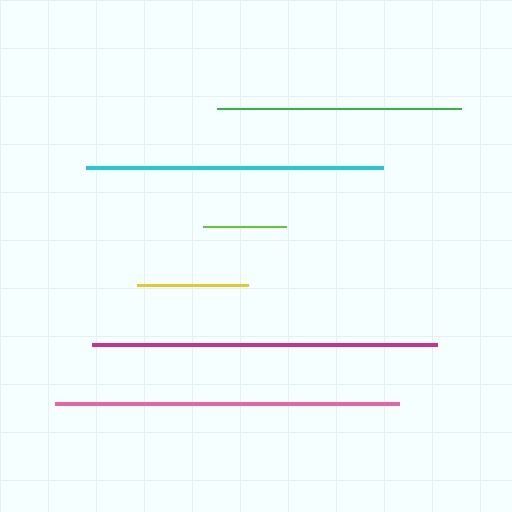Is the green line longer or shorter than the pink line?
The pink line is longer than the green line.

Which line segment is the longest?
The magenta line is the longest at approximately 345 pixels.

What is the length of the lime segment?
The lime segment is approximately 83 pixels long.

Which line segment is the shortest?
The lime line is the shortest at approximately 83 pixels.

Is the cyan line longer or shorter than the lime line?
The cyan line is longer than the lime line.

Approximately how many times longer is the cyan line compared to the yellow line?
The cyan line is approximately 2.7 times the length of the yellow line.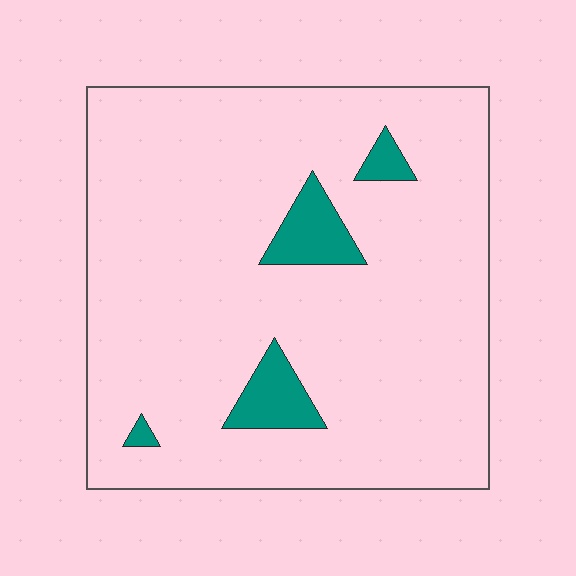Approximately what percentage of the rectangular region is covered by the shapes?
Approximately 10%.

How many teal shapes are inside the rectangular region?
4.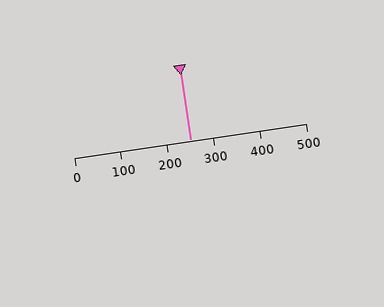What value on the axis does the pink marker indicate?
The marker indicates approximately 250.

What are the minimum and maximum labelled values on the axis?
The axis runs from 0 to 500.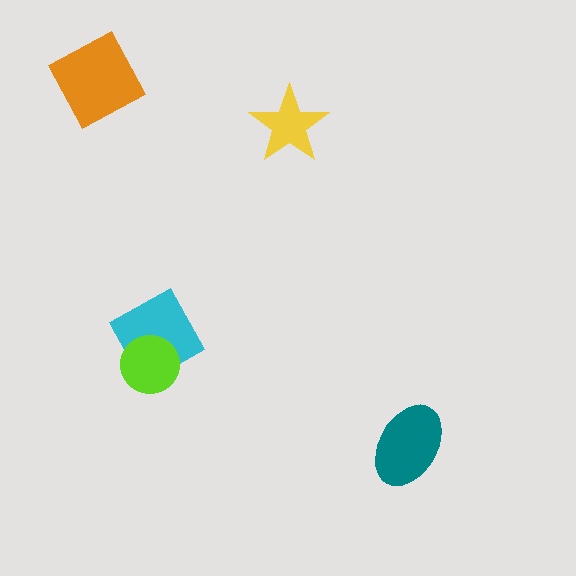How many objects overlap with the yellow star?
0 objects overlap with the yellow star.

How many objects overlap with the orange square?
0 objects overlap with the orange square.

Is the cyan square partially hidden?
Yes, it is partially covered by another shape.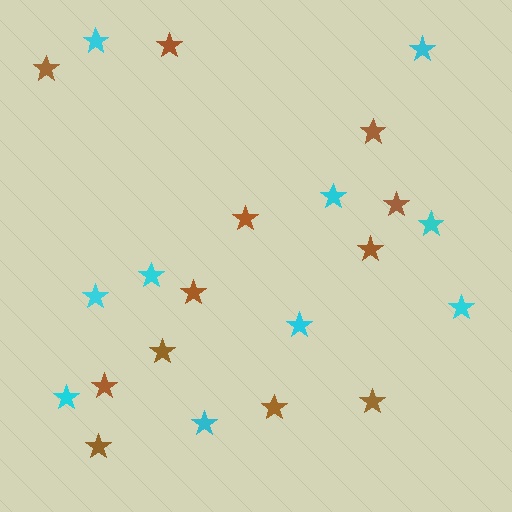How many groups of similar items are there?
There are 2 groups: one group of brown stars (12) and one group of cyan stars (10).